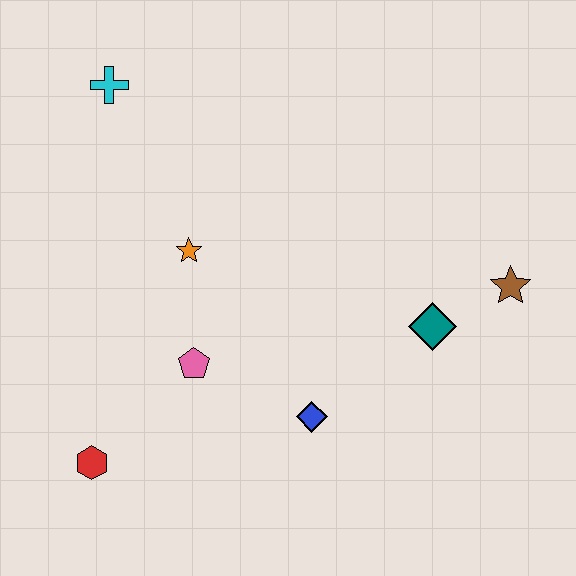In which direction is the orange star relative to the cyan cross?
The orange star is below the cyan cross.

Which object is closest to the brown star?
The teal diamond is closest to the brown star.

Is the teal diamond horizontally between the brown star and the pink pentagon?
Yes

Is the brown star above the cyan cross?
No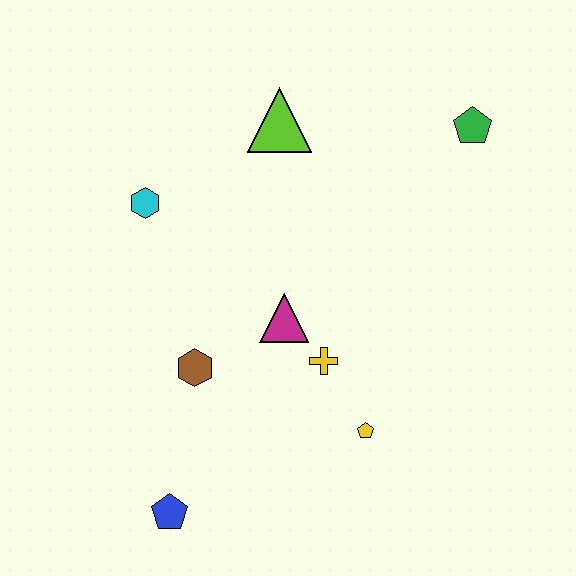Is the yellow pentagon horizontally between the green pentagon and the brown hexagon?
Yes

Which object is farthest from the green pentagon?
The blue pentagon is farthest from the green pentagon.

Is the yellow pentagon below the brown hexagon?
Yes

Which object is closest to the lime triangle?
The cyan hexagon is closest to the lime triangle.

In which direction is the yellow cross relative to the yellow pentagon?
The yellow cross is above the yellow pentagon.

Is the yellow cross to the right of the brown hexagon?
Yes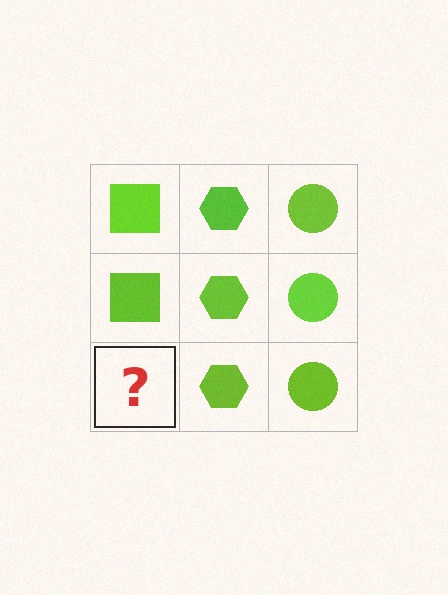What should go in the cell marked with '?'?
The missing cell should contain a lime square.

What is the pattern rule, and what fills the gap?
The rule is that each column has a consistent shape. The gap should be filled with a lime square.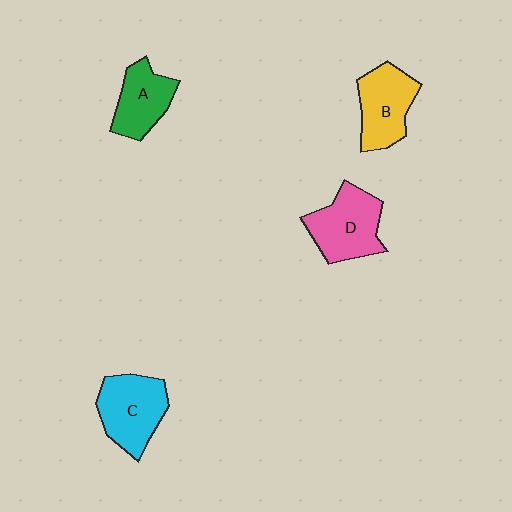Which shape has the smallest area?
Shape A (green).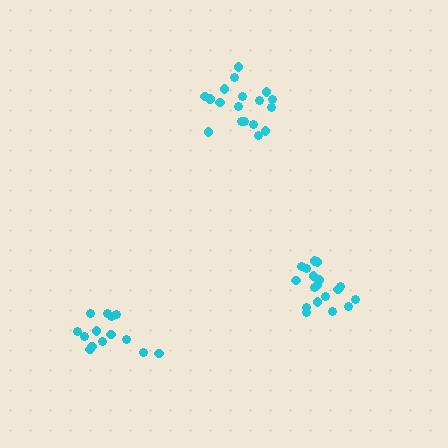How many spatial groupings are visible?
There are 3 spatial groupings.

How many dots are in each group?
Group 1: 18 dots, Group 2: 18 dots, Group 3: 14 dots (50 total).